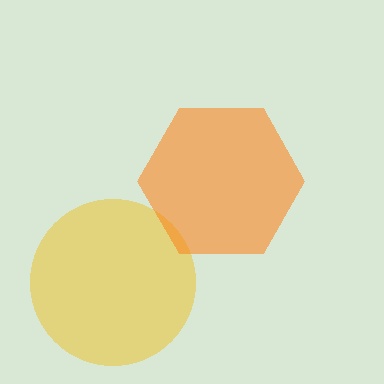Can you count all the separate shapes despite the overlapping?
Yes, there are 2 separate shapes.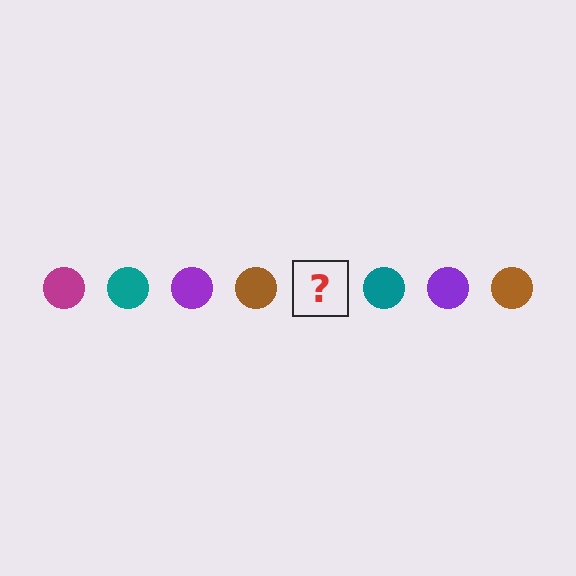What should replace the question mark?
The question mark should be replaced with a magenta circle.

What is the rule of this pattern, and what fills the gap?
The rule is that the pattern cycles through magenta, teal, purple, brown circles. The gap should be filled with a magenta circle.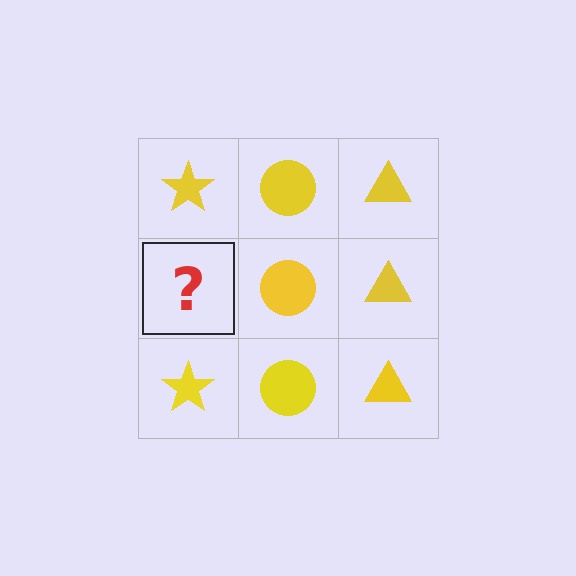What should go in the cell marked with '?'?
The missing cell should contain a yellow star.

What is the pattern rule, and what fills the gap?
The rule is that each column has a consistent shape. The gap should be filled with a yellow star.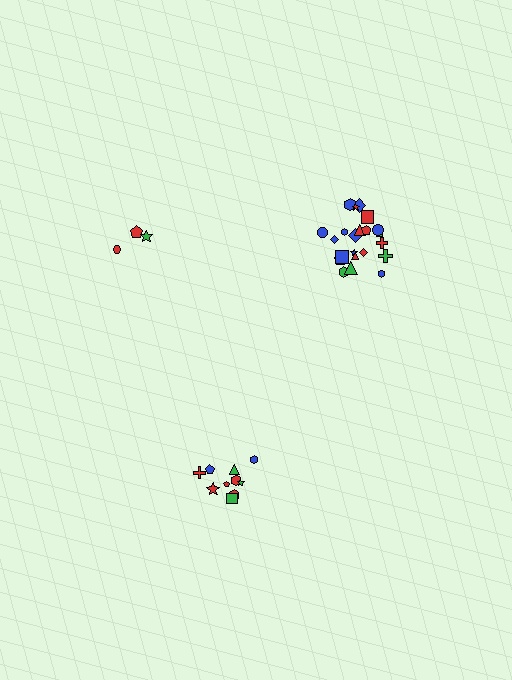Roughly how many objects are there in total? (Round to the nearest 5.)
Roughly 35 objects in total.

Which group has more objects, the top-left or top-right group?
The top-right group.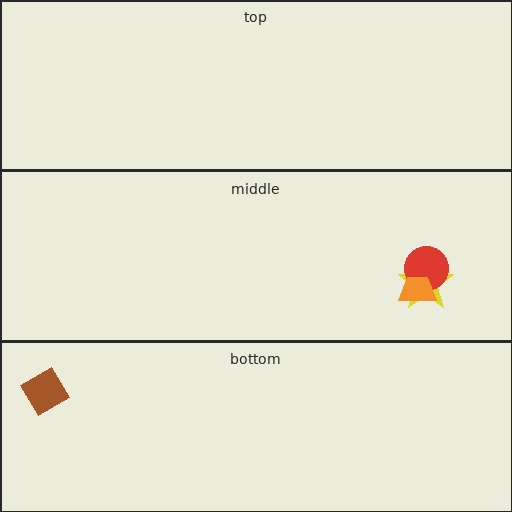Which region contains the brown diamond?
The bottom region.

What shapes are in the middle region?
The yellow star, the red circle, the orange trapezoid.